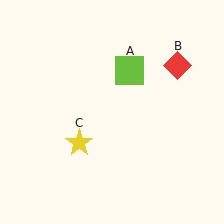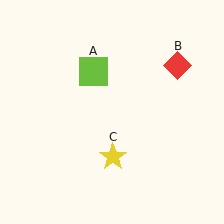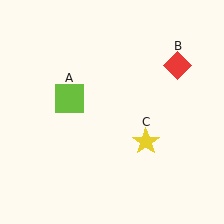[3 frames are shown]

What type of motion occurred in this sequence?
The lime square (object A), yellow star (object C) rotated counterclockwise around the center of the scene.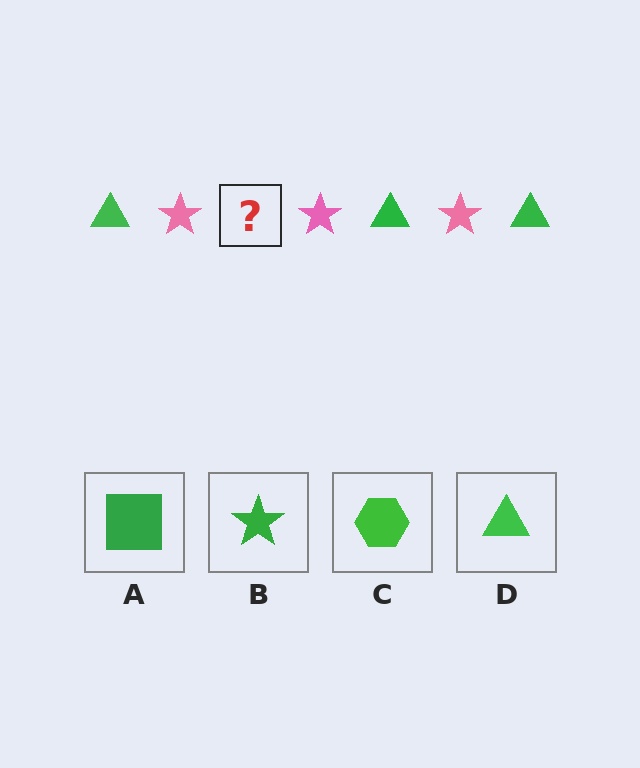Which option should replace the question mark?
Option D.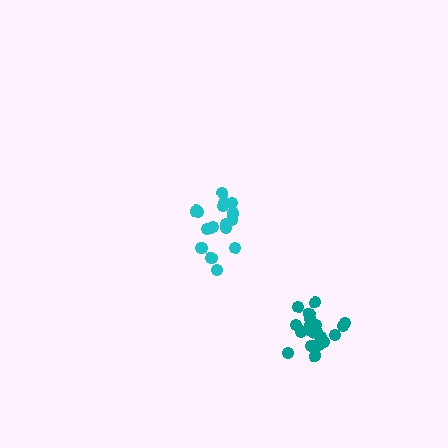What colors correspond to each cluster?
The clusters are colored: teal, cyan.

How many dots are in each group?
Group 1: 20 dots, Group 2: 17 dots (37 total).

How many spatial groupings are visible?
There are 2 spatial groupings.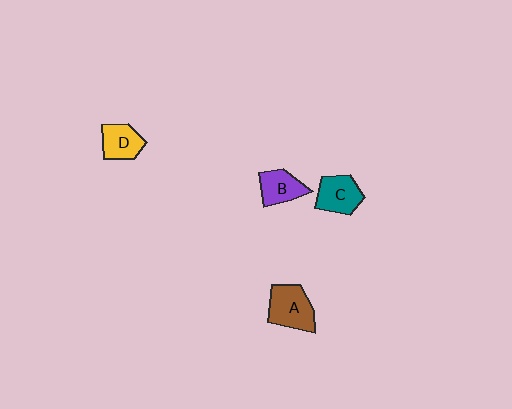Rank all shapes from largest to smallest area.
From largest to smallest: A (brown), C (teal), B (purple), D (yellow).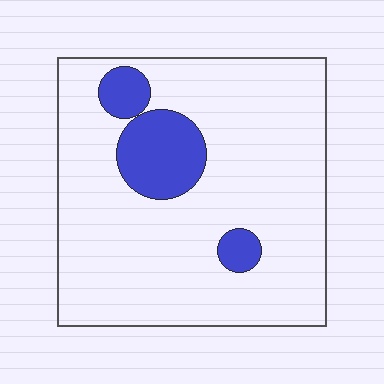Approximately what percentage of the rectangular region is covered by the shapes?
Approximately 15%.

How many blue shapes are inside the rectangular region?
3.